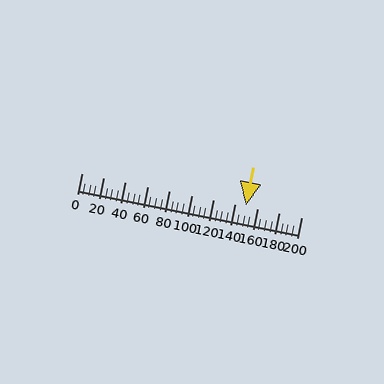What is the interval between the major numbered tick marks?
The major tick marks are spaced 20 units apart.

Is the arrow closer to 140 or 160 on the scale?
The arrow is closer to 140.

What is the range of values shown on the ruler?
The ruler shows values from 0 to 200.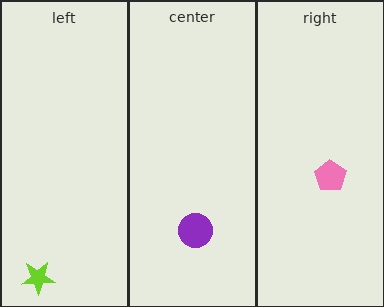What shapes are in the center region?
The purple circle.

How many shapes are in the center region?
1.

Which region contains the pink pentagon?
The right region.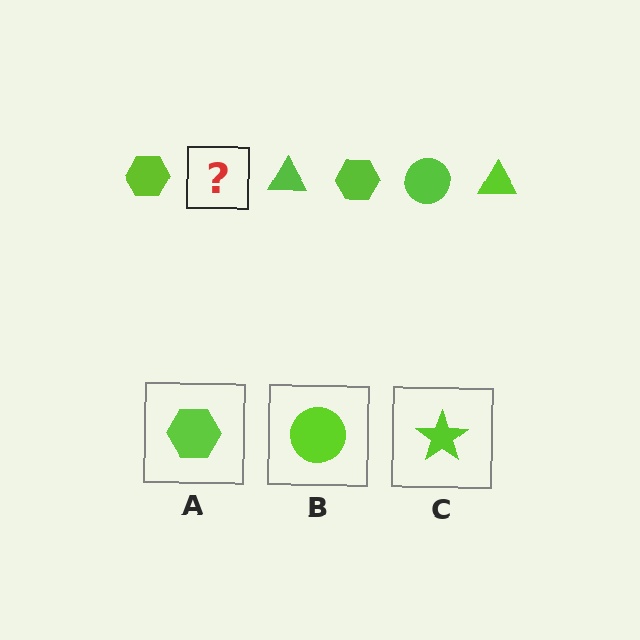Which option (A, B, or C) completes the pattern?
B.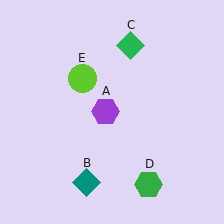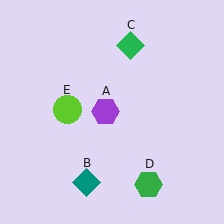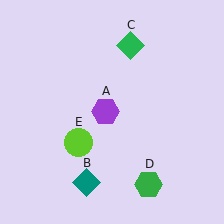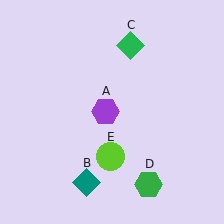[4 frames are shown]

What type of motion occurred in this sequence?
The lime circle (object E) rotated counterclockwise around the center of the scene.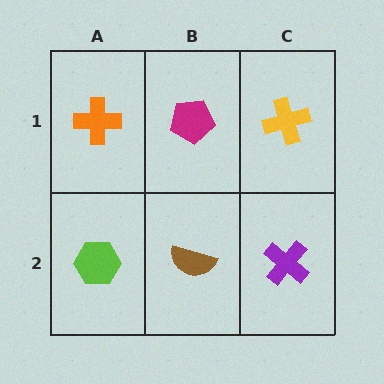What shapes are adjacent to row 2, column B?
A magenta pentagon (row 1, column B), a lime hexagon (row 2, column A), a purple cross (row 2, column C).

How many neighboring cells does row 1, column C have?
2.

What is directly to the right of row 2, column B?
A purple cross.